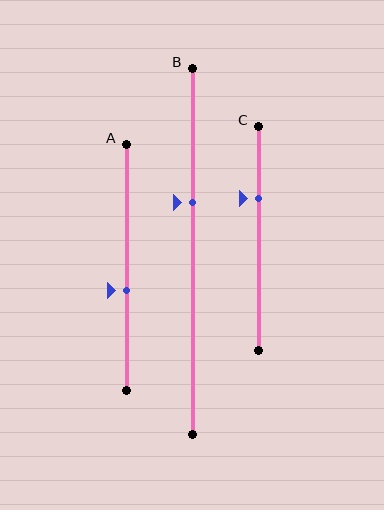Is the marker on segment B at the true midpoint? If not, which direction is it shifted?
No, the marker on segment B is shifted upward by about 14% of the segment length.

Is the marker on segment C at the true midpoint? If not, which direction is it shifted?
No, the marker on segment C is shifted upward by about 18% of the segment length.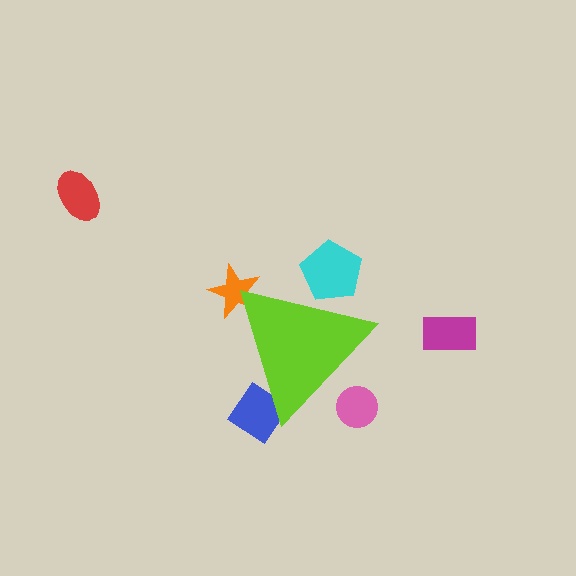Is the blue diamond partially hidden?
Yes, the blue diamond is partially hidden behind the lime triangle.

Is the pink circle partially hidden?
Yes, the pink circle is partially hidden behind the lime triangle.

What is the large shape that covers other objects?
A lime triangle.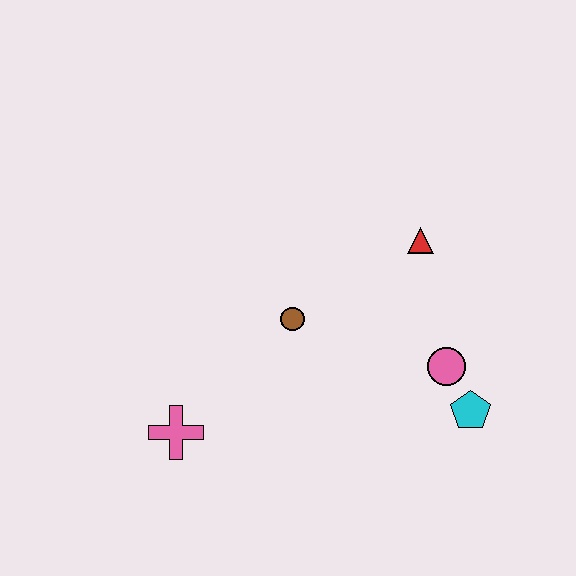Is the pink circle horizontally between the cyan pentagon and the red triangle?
Yes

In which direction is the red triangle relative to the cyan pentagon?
The red triangle is above the cyan pentagon.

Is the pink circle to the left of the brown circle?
No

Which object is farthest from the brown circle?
The cyan pentagon is farthest from the brown circle.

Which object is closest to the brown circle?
The red triangle is closest to the brown circle.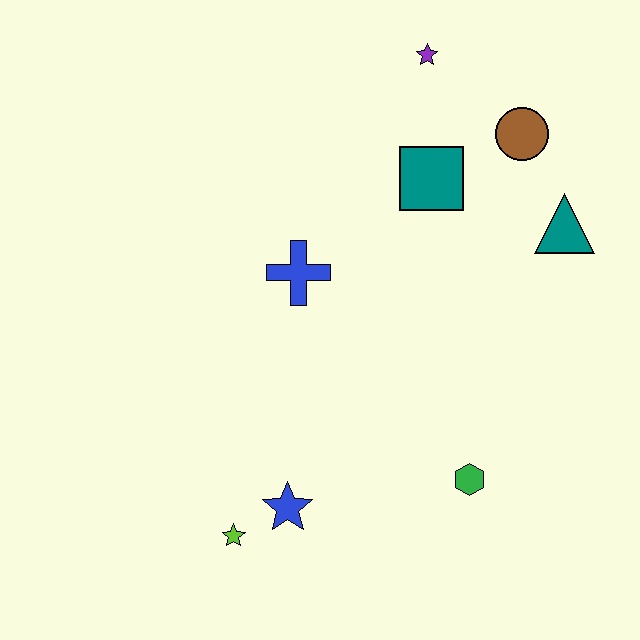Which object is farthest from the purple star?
The lime star is farthest from the purple star.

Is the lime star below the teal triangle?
Yes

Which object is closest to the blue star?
The lime star is closest to the blue star.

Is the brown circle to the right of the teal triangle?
No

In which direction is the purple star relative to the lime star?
The purple star is above the lime star.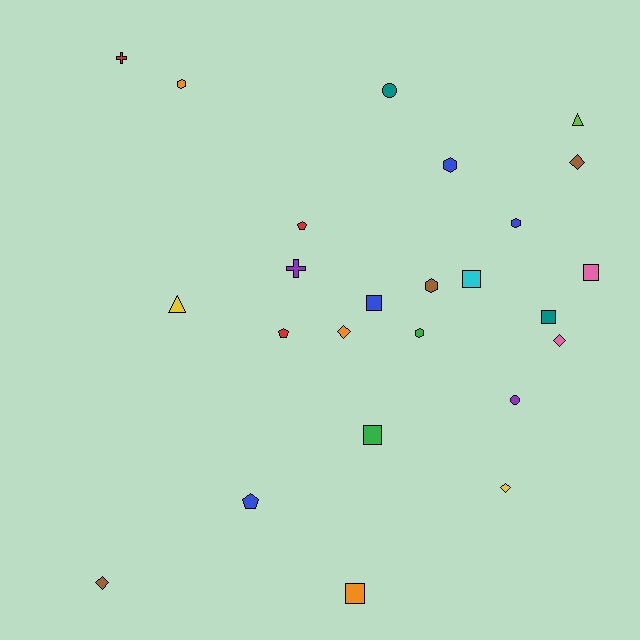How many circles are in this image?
There are 2 circles.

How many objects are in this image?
There are 25 objects.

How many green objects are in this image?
There are 2 green objects.